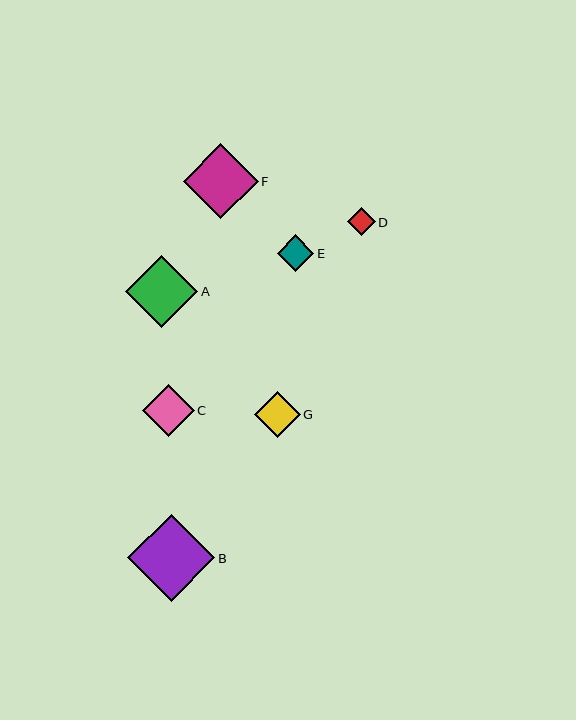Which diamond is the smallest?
Diamond D is the smallest with a size of approximately 28 pixels.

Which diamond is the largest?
Diamond B is the largest with a size of approximately 87 pixels.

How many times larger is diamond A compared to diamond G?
Diamond A is approximately 1.6 times the size of diamond G.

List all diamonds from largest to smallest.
From largest to smallest: B, F, A, C, G, E, D.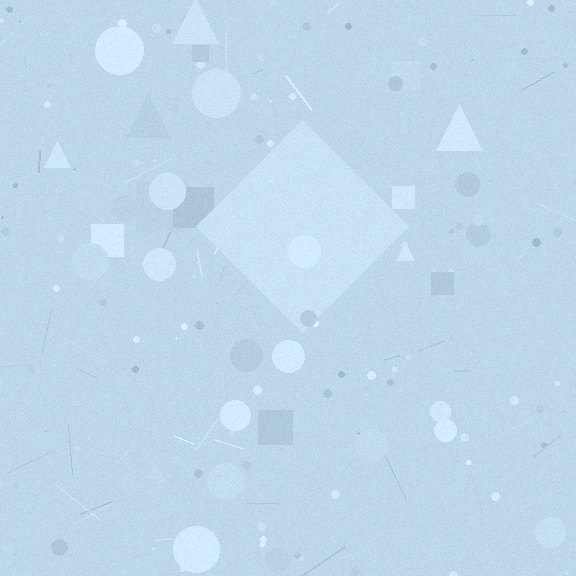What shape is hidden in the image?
A diamond is hidden in the image.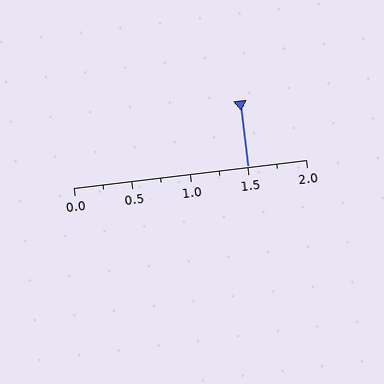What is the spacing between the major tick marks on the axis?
The major ticks are spaced 0.5 apart.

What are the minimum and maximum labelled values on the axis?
The axis runs from 0.0 to 2.0.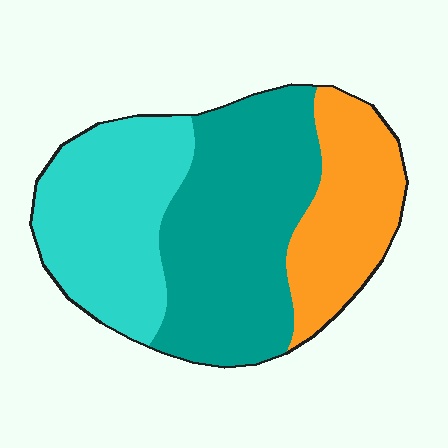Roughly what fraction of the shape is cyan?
Cyan takes up about one third (1/3) of the shape.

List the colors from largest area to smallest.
From largest to smallest: teal, cyan, orange.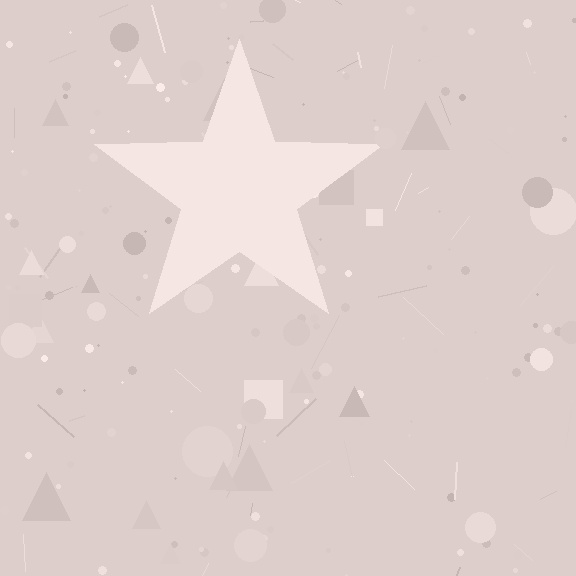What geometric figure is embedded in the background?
A star is embedded in the background.